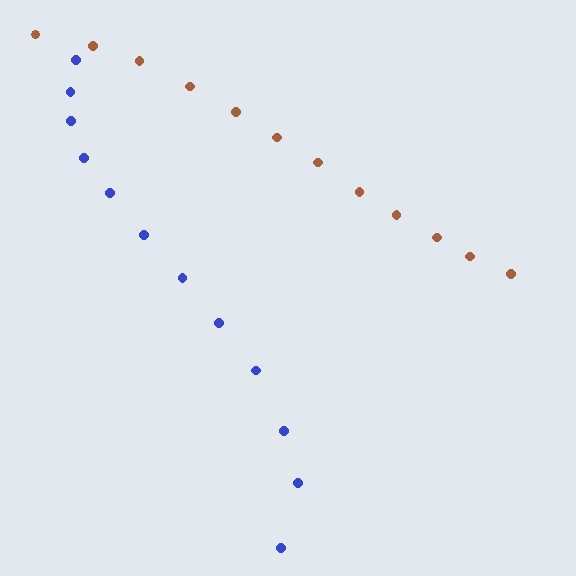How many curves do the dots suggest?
There are 2 distinct paths.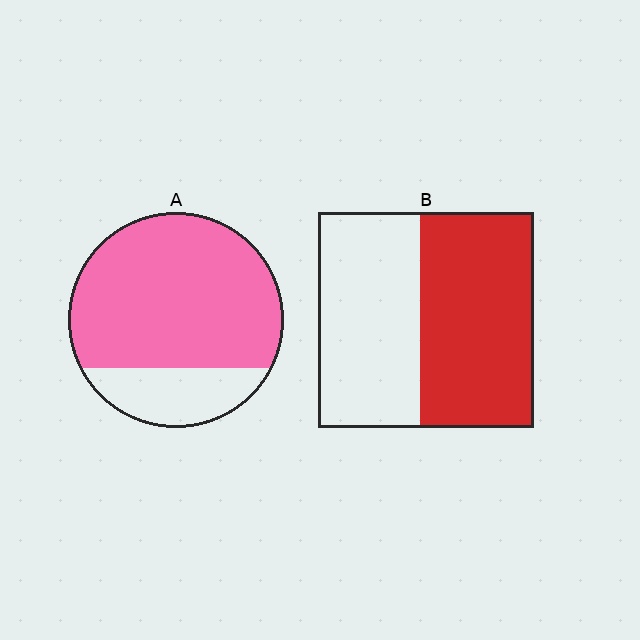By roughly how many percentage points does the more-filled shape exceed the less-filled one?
By roughly 25 percentage points (A over B).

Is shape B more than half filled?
Roughly half.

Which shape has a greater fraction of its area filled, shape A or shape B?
Shape A.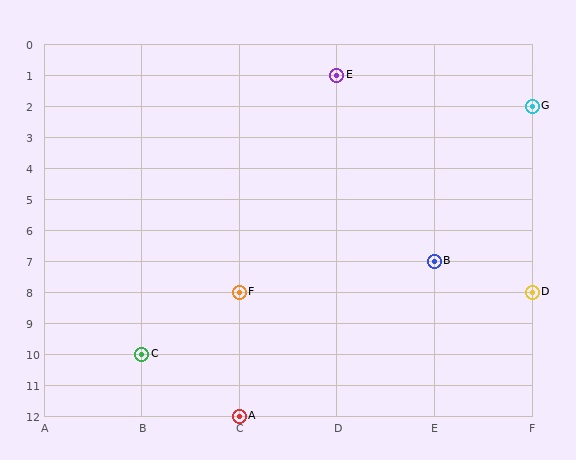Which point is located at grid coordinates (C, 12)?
Point A is at (C, 12).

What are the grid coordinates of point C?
Point C is at grid coordinates (B, 10).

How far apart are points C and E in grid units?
Points C and E are 2 columns and 9 rows apart (about 9.2 grid units diagonally).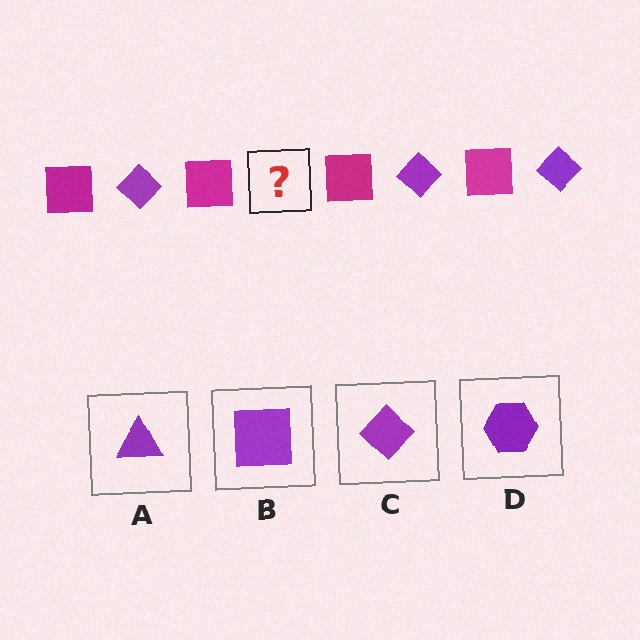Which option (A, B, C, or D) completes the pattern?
C.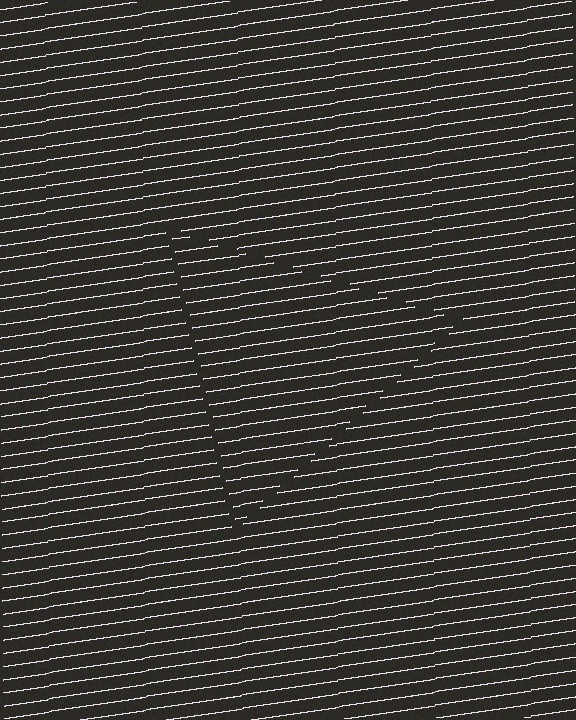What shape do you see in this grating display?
An illusory triangle. The interior of the shape contains the same grating, shifted by half a period — the contour is defined by the phase discontinuity where line-ends from the inner and outer gratings abut.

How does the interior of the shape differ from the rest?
The interior of the shape contains the same grating, shifted by half a period — the contour is defined by the phase discontinuity where line-ends from the inner and outer gratings abut.